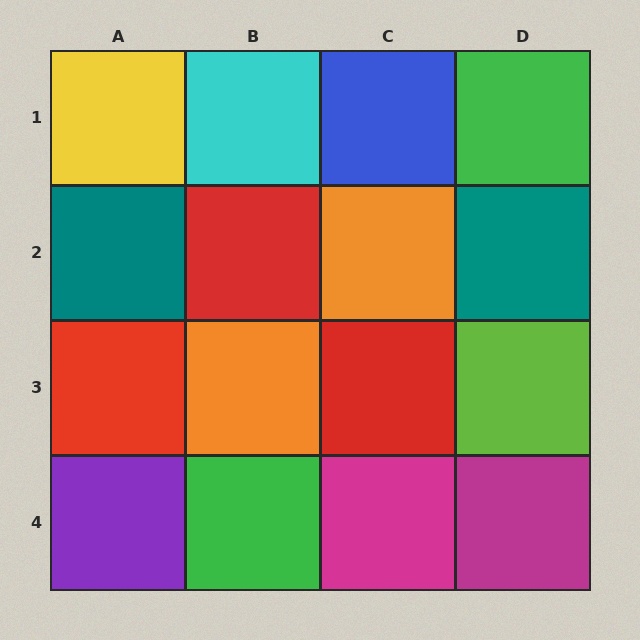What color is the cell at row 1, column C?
Blue.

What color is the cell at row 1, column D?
Green.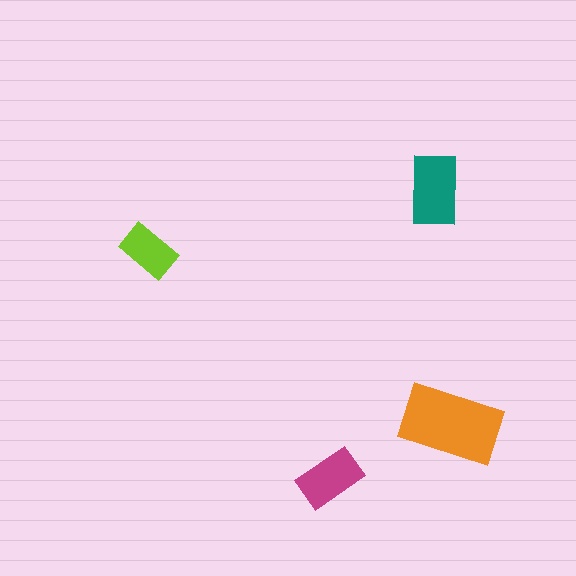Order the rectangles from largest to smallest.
the orange one, the teal one, the magenta one, the lime one.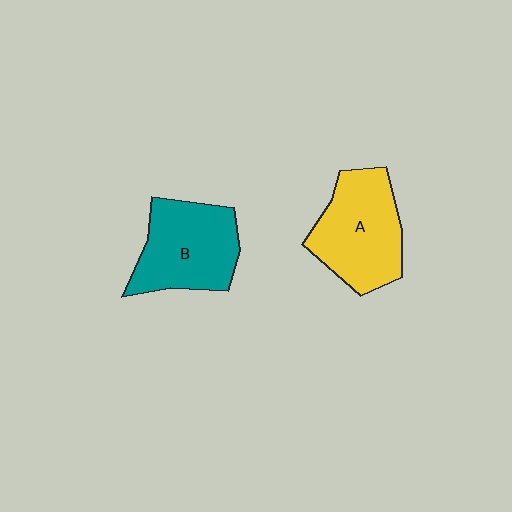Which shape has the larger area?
Shape A (yellow).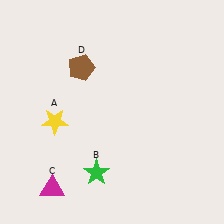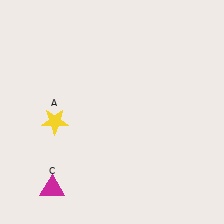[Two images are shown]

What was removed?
The green star (B), the brown pentagon (D) were removed in Image 2.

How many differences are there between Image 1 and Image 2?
There are 2 differences between the two images.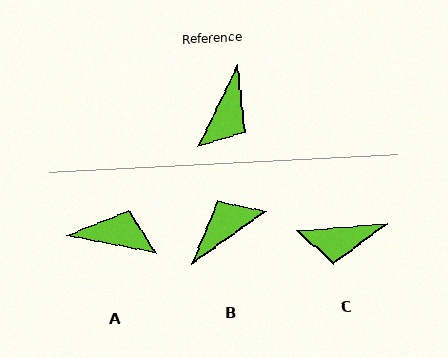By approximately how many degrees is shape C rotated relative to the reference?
Approximately 59 degrees clockwise.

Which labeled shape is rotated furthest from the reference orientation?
B, about 151 degrees away.